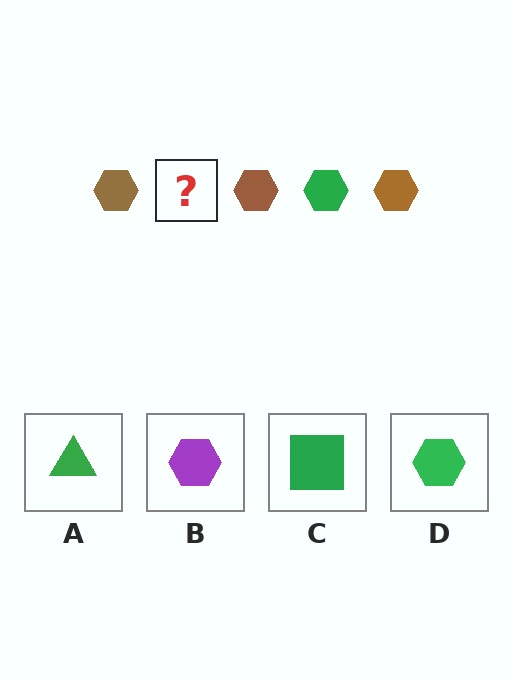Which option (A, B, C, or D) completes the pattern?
D.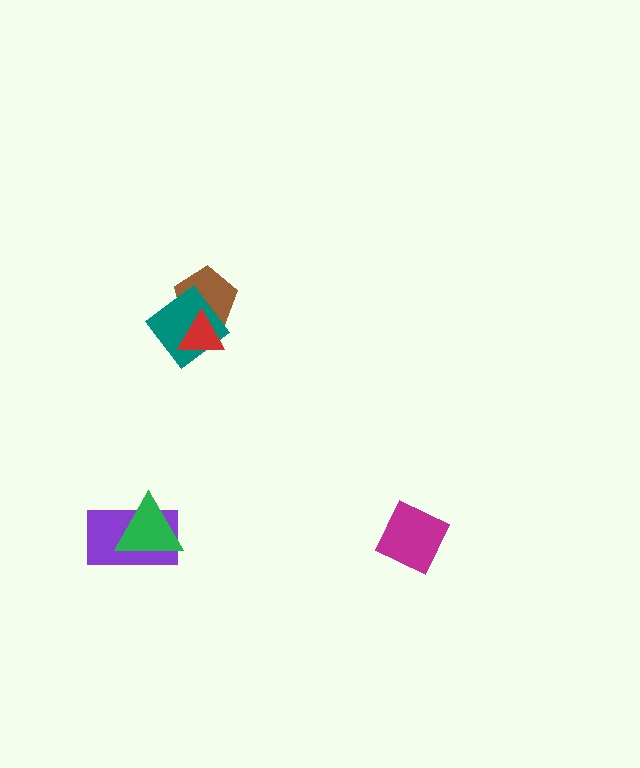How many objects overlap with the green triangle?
1 object overlaps with the green triangle.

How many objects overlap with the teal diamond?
2 objects overlap with the teal diamond.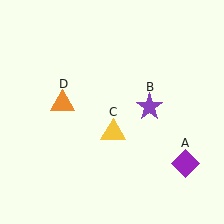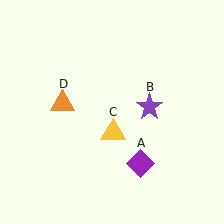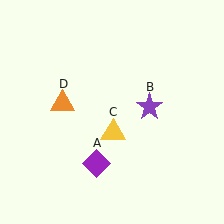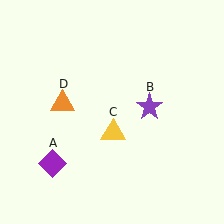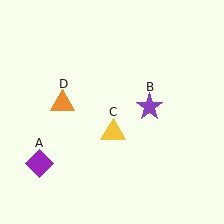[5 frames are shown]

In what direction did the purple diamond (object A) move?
The purple diamond (object A) moved left.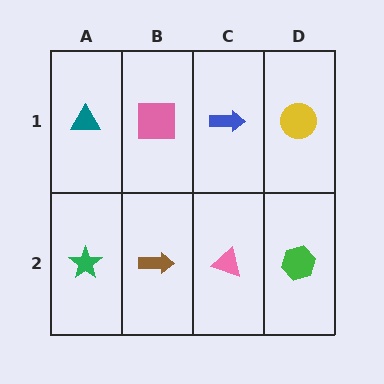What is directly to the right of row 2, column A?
A brown arrow.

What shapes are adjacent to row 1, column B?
A brown arrow (row 2, column B), a teal triangle (row 1, column A), a blue arrow (row 1, column C).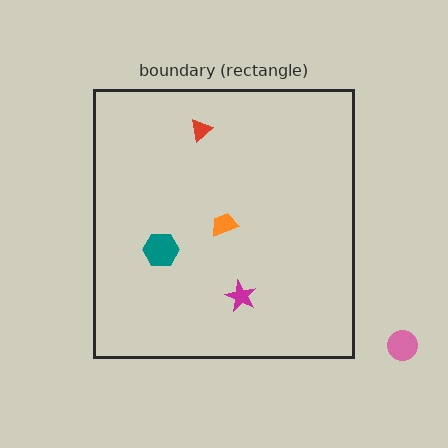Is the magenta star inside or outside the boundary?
Inside.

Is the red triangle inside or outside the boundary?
Inside.